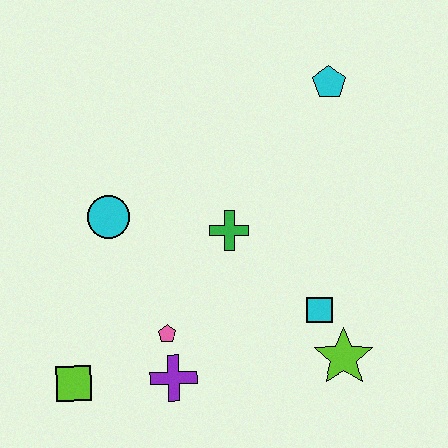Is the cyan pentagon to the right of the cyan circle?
Yes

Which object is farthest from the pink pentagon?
The cyan pentagon is farthest from the pink pentagon.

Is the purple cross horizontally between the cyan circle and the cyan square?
Yes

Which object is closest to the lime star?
The cyan square is closest to the lime star.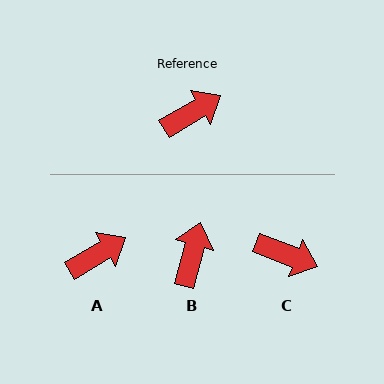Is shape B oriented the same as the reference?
No, it is off by about 44 degrees.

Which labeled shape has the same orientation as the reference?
A.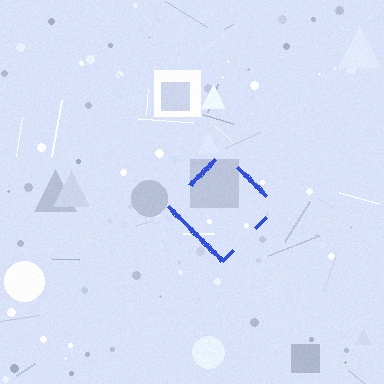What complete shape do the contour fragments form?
The contour fragments form a diamond.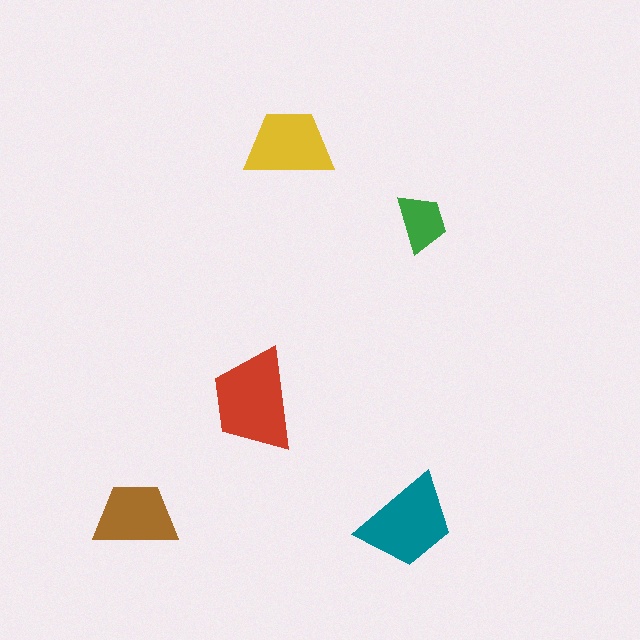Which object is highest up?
The yellow trapezoid is topmost.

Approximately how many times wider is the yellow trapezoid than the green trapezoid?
About 1.5 times wider.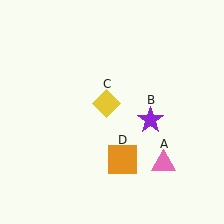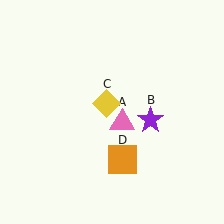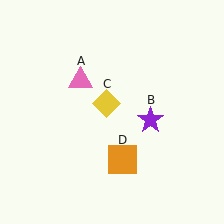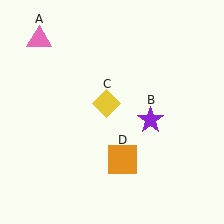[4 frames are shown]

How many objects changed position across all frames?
1 object changed position: pink triangle (object A).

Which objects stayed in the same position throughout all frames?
Purple star (object B) and yellow diamond (object C) and orange square (object D) remained stationary.